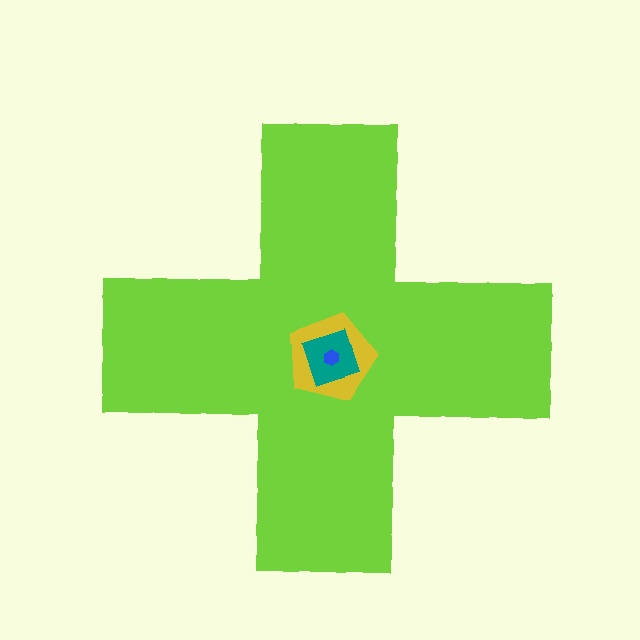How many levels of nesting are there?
4.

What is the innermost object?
The blue hexagon.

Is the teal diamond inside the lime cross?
Yes.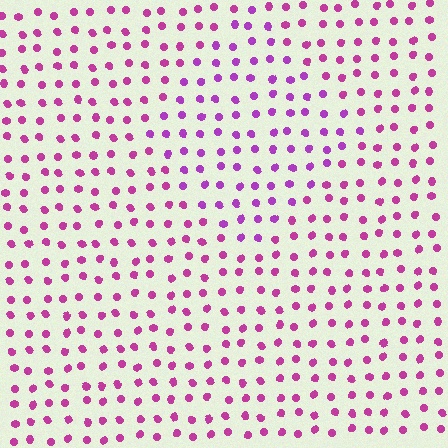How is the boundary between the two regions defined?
The boundary is defined purely by a slight shift in hue (about 24 degrees). Spacing, size, and orientation are identical on both sides.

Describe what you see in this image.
The image is filled with small magenta elements in a uniform arrangement. A diamond-shaped region is visible where the elements are tinted to a slightly different hue, forming a subtle color boundary.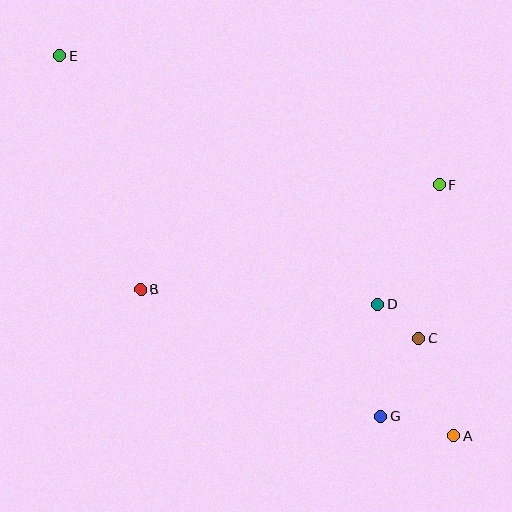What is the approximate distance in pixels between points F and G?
The distance between F and G is approximately 239 pixels.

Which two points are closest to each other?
Points C and D are closest to each other.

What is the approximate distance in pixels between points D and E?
The distance between D and E is approximately 404 pixels.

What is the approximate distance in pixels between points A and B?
The distance between A and B is approximately 345 pixels.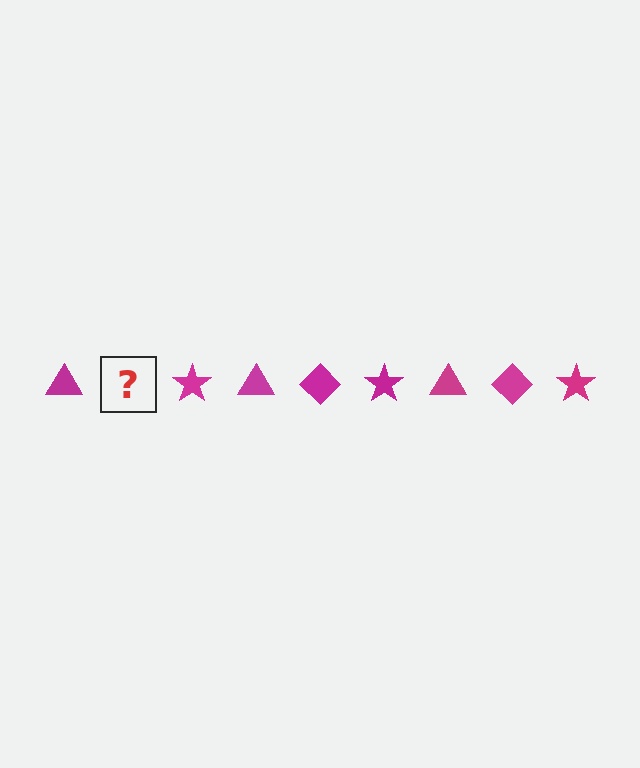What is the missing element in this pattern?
The missing element is a magenta diamond.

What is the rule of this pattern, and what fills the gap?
The rule is that the pattern cycles through triangle, diamond, star shapes in magenta. The gap should be filled with a magenta diamond.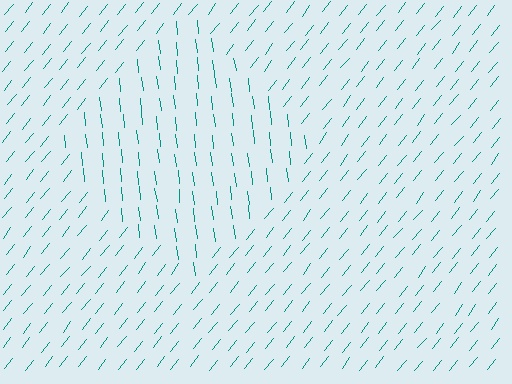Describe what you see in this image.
The image is filled with small teal line segments. A diamond region in the image has lines oriented differently from the surrounding lines, creating a visible texture boundary.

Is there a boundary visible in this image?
Yes, there is a texture boundary formed by a change in line orientation.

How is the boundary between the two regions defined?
The boundary is defined purely by a change in line orientation (approximately 45 degrees difference). All lines are the same color and thickness.